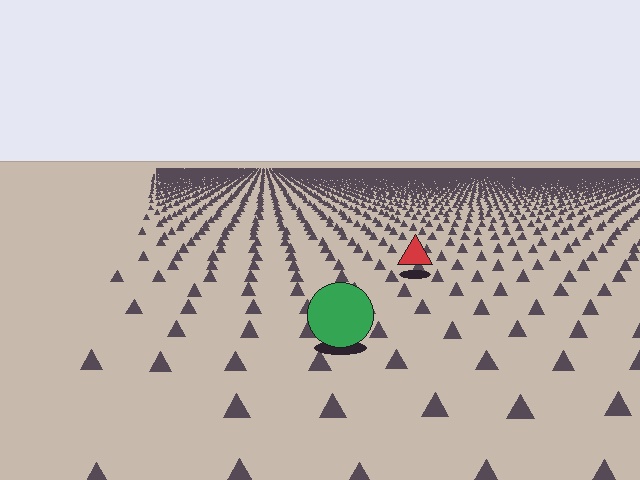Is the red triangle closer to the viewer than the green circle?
No. The green circle is closer — you can tell from the texture gradient: the ground texture is coarser near it.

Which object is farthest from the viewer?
The red triangle is farthest from the viewer. It appears smaller and the ground texture around it is denser.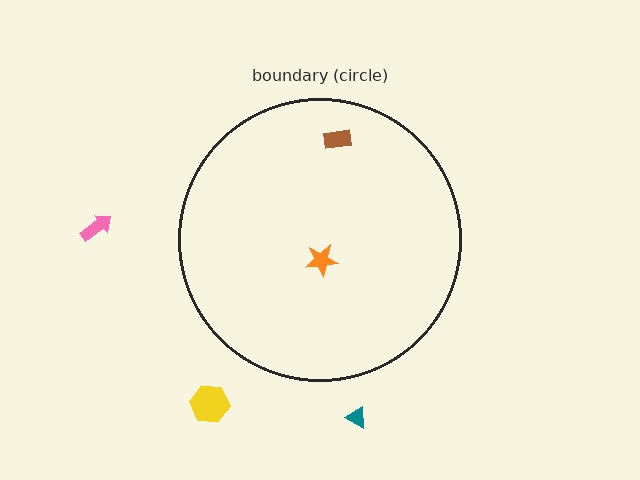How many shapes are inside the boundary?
2 inside, 3 outside.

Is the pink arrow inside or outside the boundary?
Outside.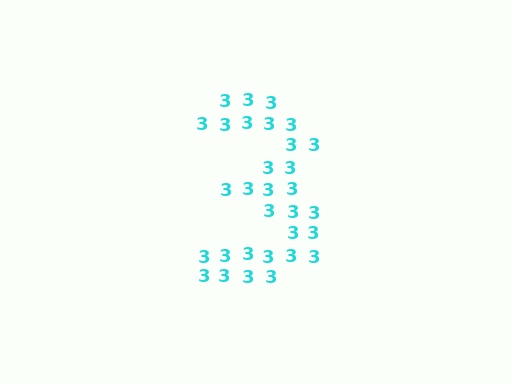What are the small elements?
The small elements are digit 3's.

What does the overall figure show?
The overall figure shows the digit 3.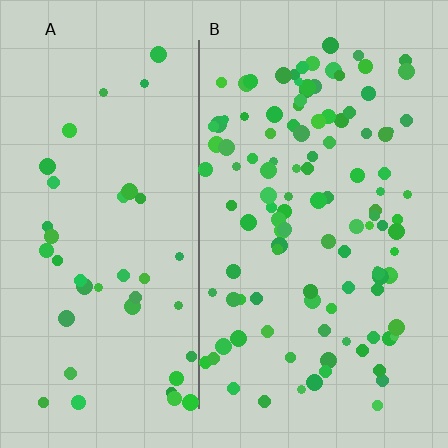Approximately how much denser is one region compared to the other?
Approximately 2.7× — region B over region A.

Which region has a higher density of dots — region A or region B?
B (the right).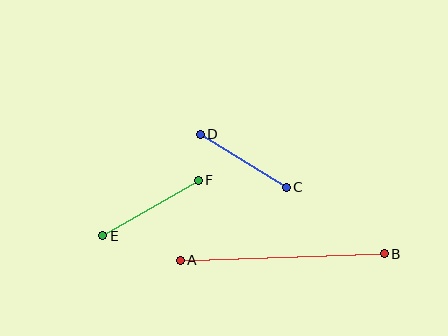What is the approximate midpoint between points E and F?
The midpoint is at approximately (150, 208) pixels.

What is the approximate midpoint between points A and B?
The midpoint is at approximately (282, 257) pixels.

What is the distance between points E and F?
The distance is approximately 111 pixels.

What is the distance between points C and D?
The distance is approximately 101 pixels.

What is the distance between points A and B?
The distance is approximately 204 pixels.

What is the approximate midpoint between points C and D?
The midpoint is at approximately (243, 161) pixels.